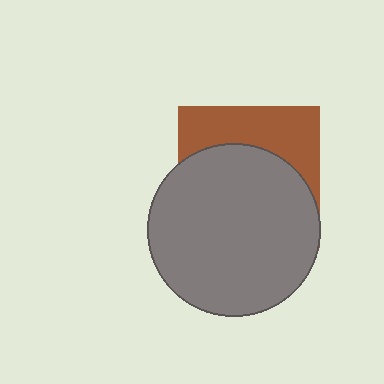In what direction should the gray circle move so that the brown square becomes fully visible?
The gray circle should move down. That is the shortest direction to clear the overlap and leave the brown square fully visible.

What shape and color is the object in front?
The object in front is a gray circle.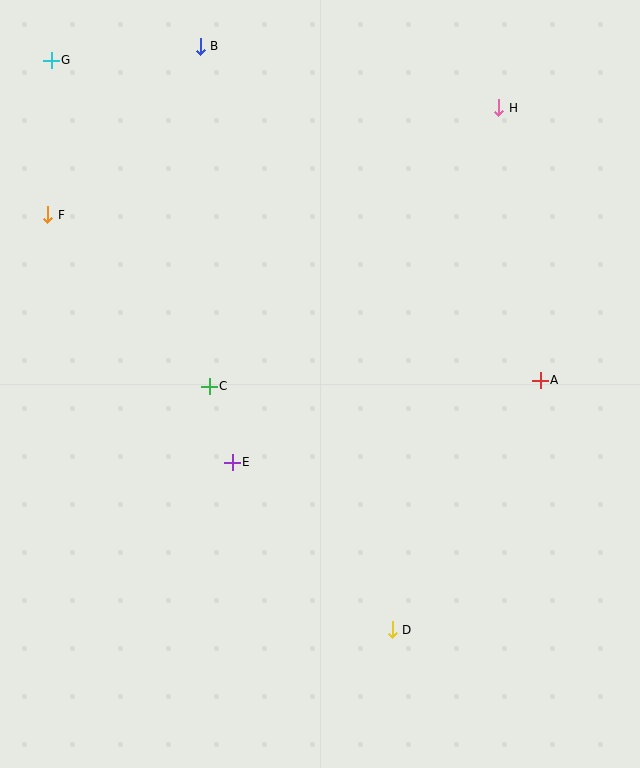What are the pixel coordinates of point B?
Point B is at (200, 46).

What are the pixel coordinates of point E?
Point E is at (232, 462).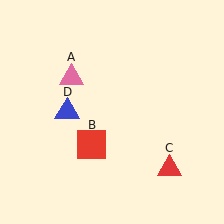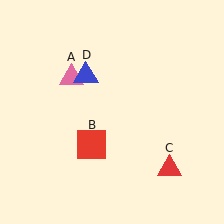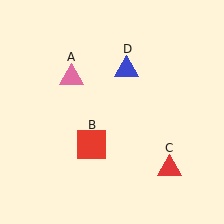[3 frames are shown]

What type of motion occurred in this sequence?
The blue triangle (object D) rotated clockwise around the center of the scene.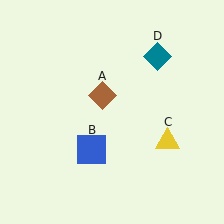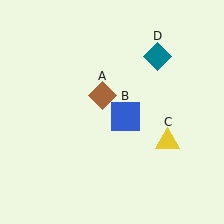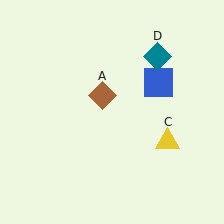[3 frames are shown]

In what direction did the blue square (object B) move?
The blue square (object B) moved up and to the right.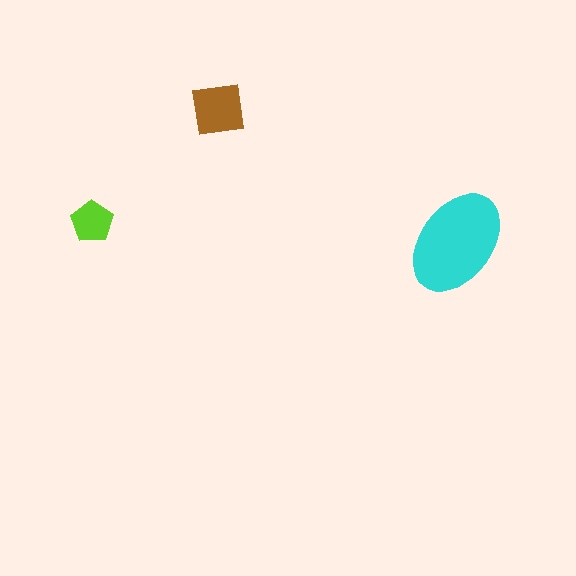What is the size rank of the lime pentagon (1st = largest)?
3rd.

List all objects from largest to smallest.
The cyan ellipse, the brown square, the lime pentagon.